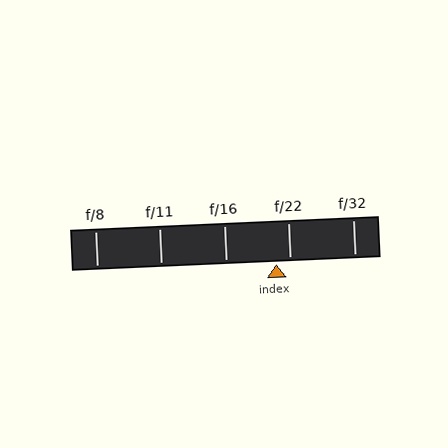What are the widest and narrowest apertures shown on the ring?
The widest aperture shown is f/8 and the narrowest is f/32.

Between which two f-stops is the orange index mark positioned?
The index mark is between f/16 and f/22.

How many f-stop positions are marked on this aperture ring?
There are 5 f-stop positions marked.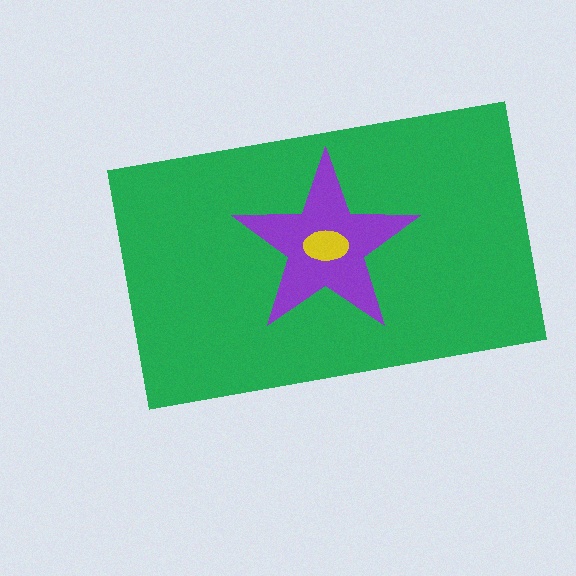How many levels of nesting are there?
3.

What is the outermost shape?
The green rectangle.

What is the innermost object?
The yellow ellipse.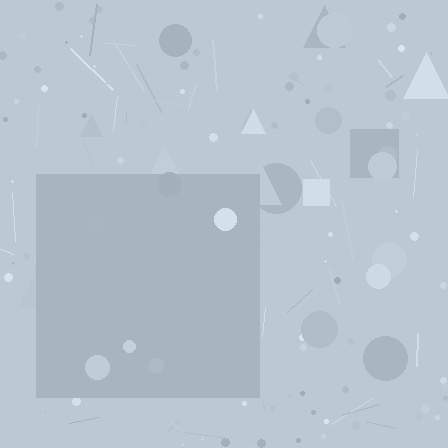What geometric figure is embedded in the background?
A square is embedded in the background.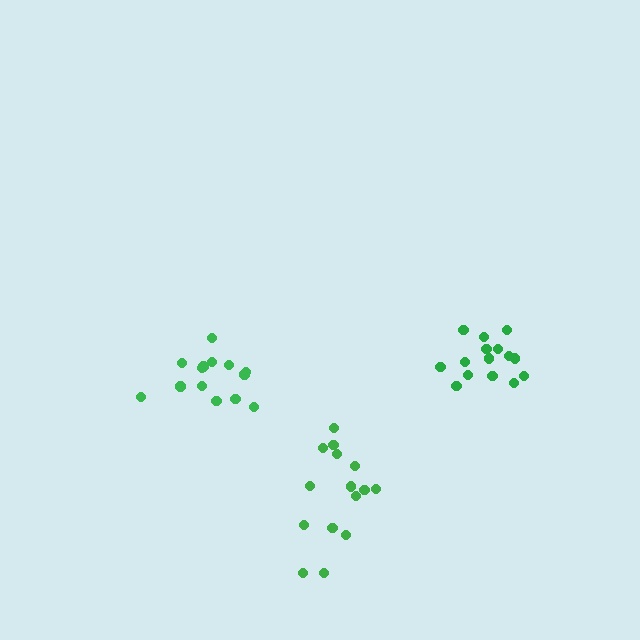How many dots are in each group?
Group 1: 14 dots, Group 2: 15 dots, Group 3: 15 dots (44 total).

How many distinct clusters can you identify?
There are 3 distinct clusters.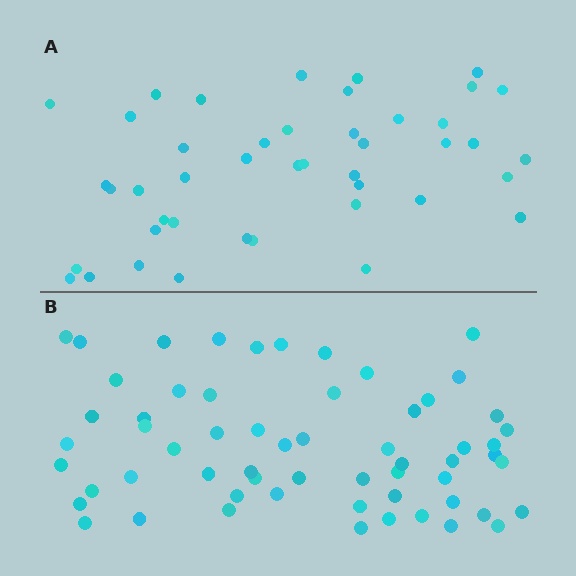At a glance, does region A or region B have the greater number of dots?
Region B (the bottom region) has more dots.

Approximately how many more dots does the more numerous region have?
Region B has approximately 15 more dots than region A.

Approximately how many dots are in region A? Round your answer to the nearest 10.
About 40 dots. (The exact count is 44, which rounds to 40.)